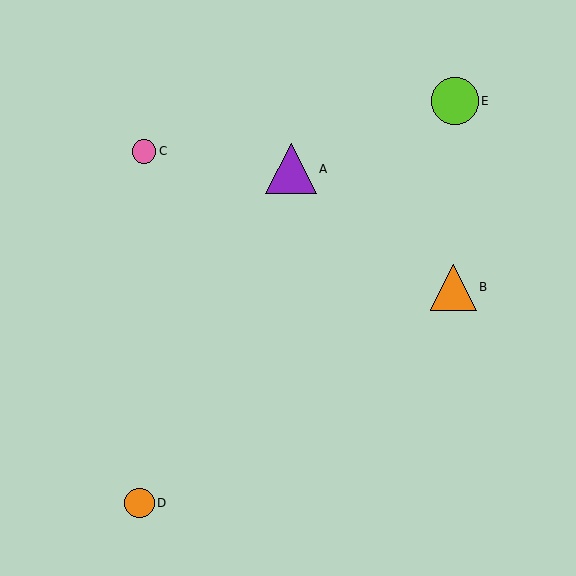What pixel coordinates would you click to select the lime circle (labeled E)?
Click at (455, 101) to select the lime circle E.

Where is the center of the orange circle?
The center of the orange circle is at (139, 503).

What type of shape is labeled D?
Shape D is an orange circle.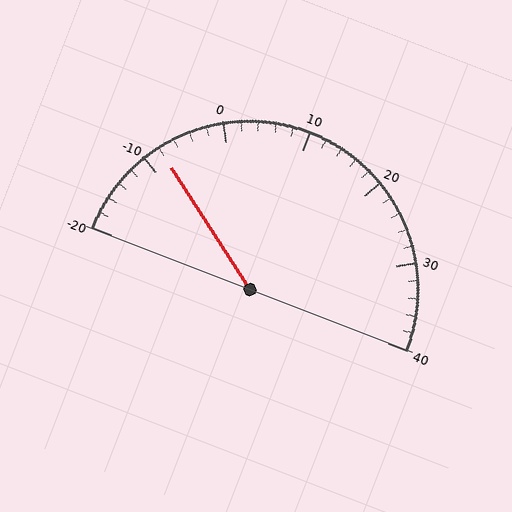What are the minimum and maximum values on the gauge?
The gauge ranges from -20 to 40.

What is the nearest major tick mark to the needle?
The nearest major tick mark is -10.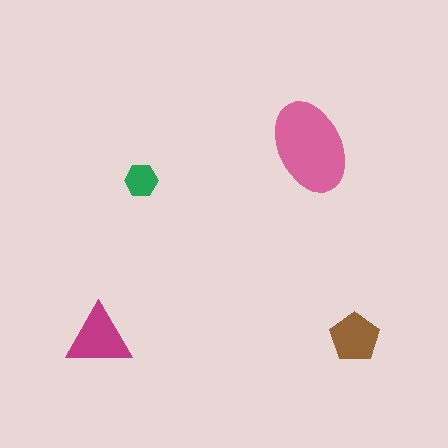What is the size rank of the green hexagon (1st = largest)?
4th.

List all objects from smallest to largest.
The green hexagon, the brown pentagon, the magenta triangle, the pink ellipse.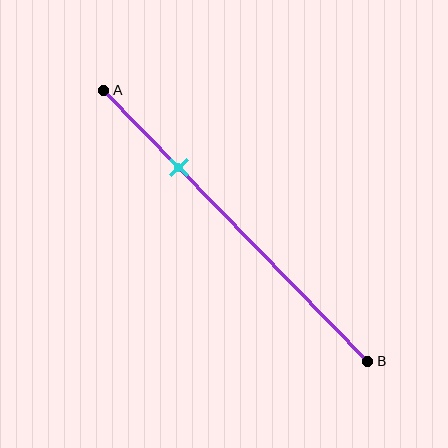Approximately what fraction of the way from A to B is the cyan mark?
The cyan mark is approximately 30% of the way from A to B.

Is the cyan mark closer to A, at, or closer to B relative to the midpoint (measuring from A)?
The cyan mark is closer to point A than the midpoint of segment AB.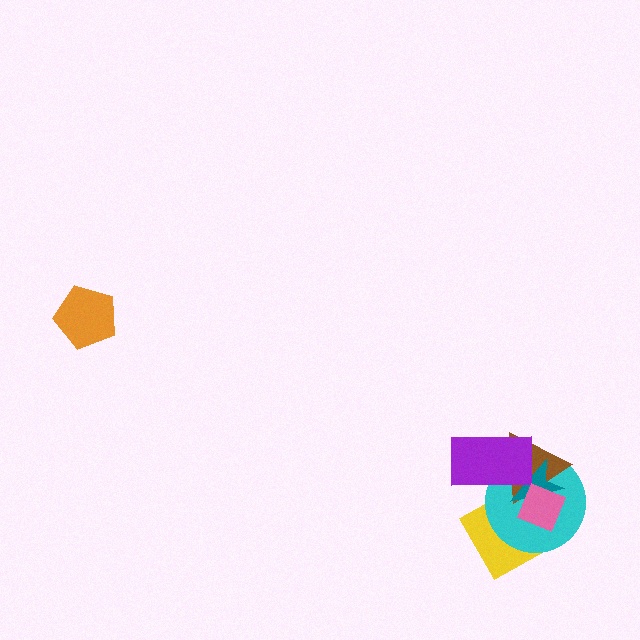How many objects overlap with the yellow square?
3 objects overlap with the yellow square.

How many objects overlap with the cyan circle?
5 objects overlap with the cyan circle.